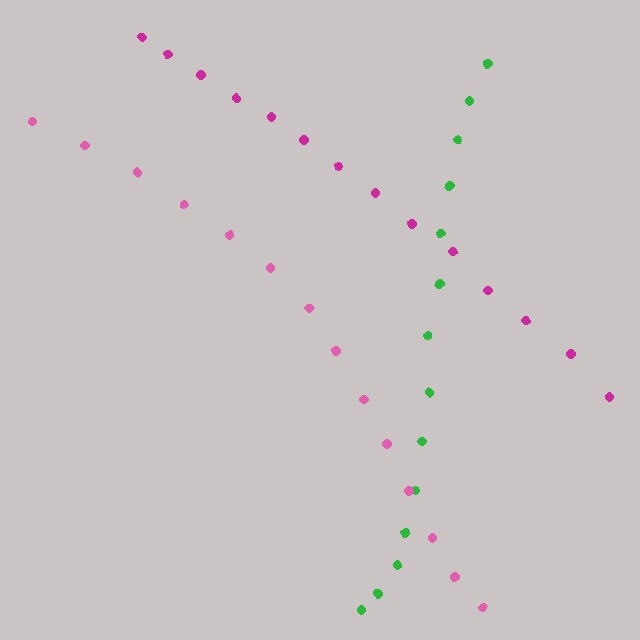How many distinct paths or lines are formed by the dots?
There are 3 distinct paths.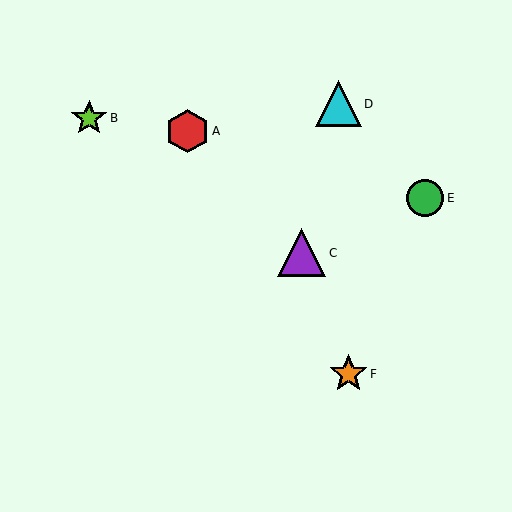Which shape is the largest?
The purple triangle (labeled C) is the largest.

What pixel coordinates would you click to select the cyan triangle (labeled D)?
Click at (338, 104) to select the cyan triangle D.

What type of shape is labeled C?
Shape C is a purple triangle.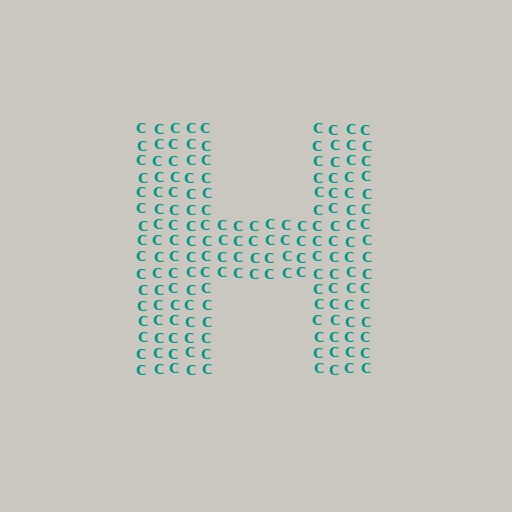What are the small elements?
The small elements are letter C's.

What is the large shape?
The large shape is the letter H.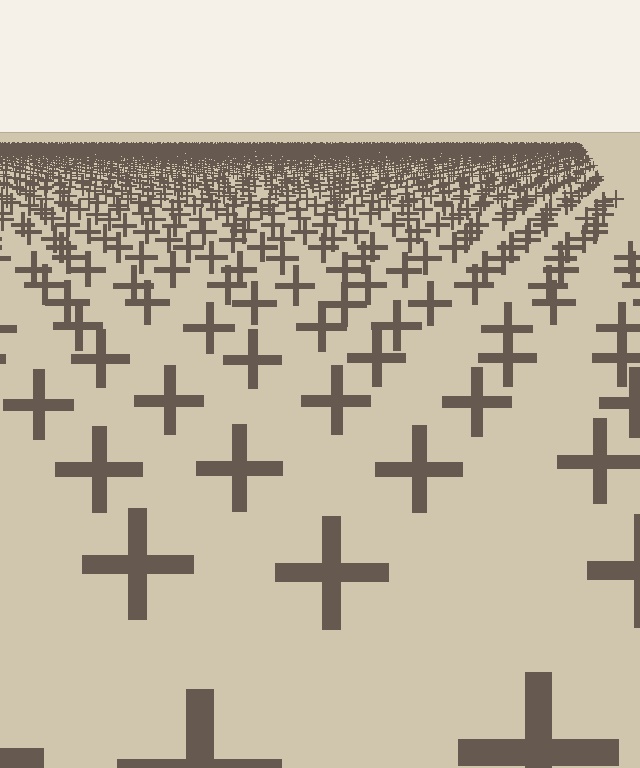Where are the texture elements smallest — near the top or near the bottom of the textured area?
Near the top.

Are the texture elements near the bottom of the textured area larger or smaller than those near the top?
Larger. Near the bottom, elements are closer to the viewer and appear at a bigger on-screen size.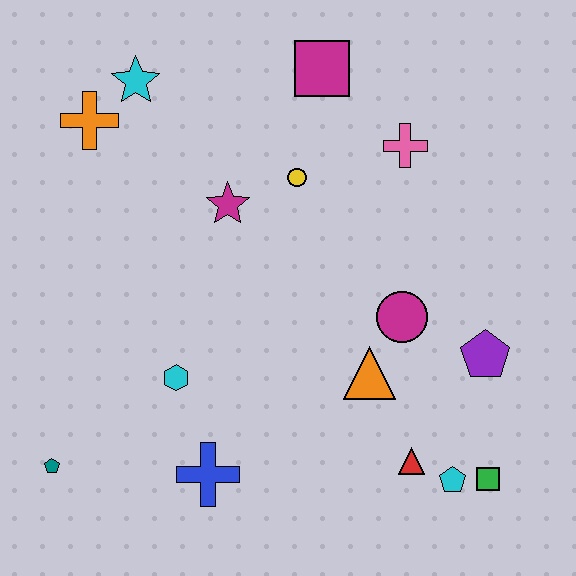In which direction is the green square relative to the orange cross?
The green square is to the right of the orange cross.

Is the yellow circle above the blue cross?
Yes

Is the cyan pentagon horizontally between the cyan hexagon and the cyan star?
No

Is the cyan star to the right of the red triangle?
No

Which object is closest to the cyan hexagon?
The blue cross is closest to the cyan hexagon.